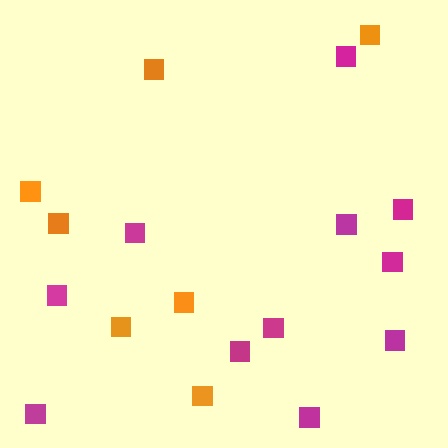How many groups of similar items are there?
There are 2 groups: one group of magenta squares (11) and one group of orange squares (7).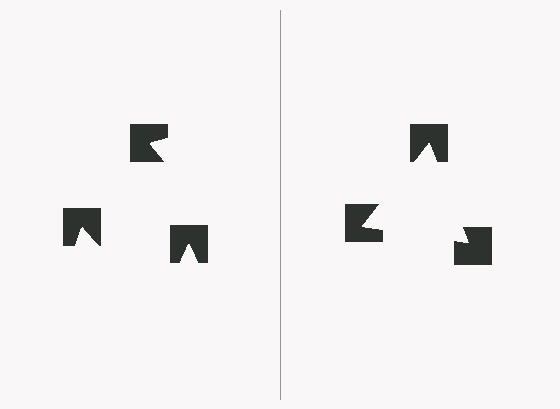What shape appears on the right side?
An illusory triangle.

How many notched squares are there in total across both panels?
6 — 3 on each side.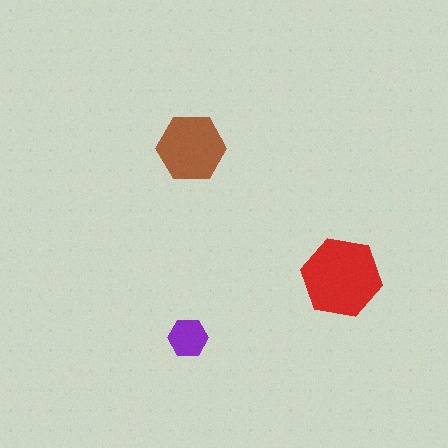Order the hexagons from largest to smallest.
the red one, the brown one, the purple one.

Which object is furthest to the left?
The purple hexagon is leftmost.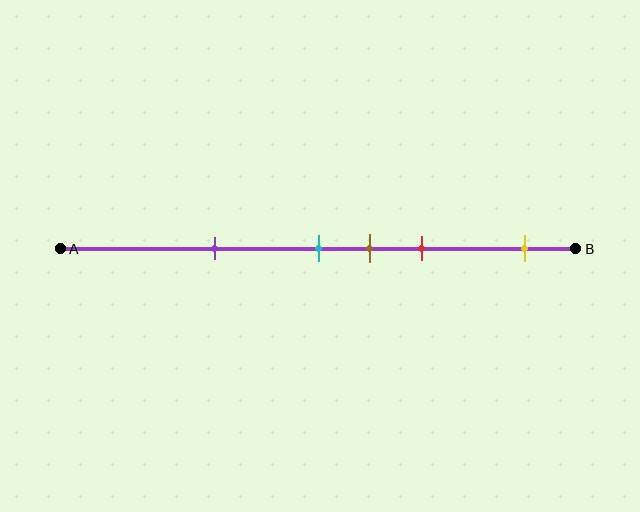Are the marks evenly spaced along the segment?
No, the marks are not evenly spaced.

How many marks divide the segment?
There are 5 marks dividing the segment.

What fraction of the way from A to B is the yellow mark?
The yellow mark is approximately 90% (0.9) of the way from A to B.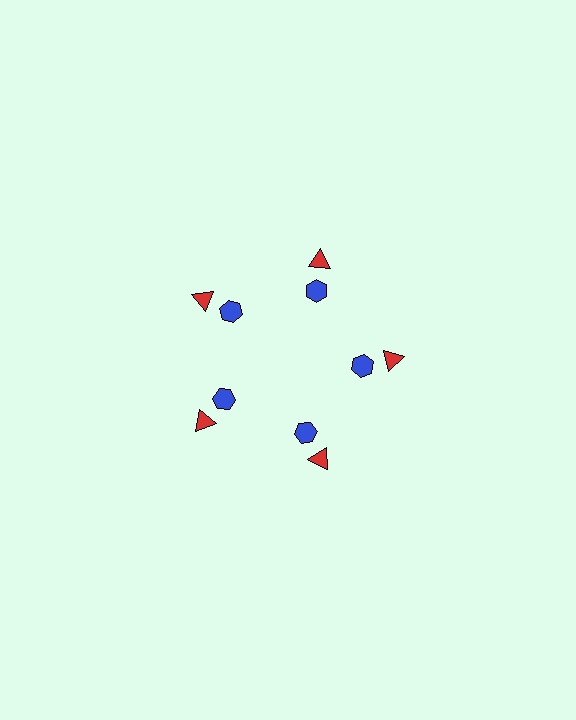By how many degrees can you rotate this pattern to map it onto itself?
The pattern maps onto itself every 72 degrees of rotation.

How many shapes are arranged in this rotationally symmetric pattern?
There are 10 shapes, arranged in 5 groups of 2.